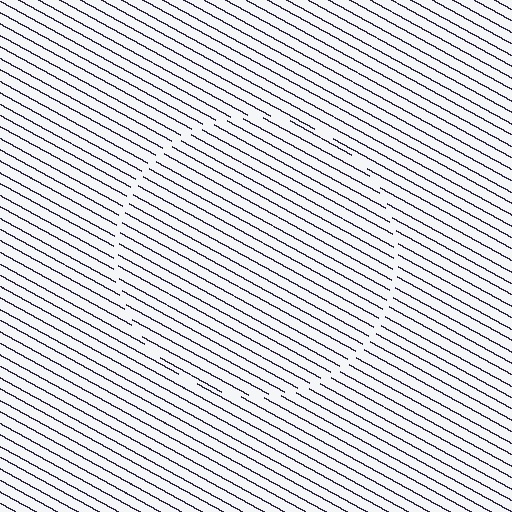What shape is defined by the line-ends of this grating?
An illusory circle. The interior of the shape contains the same grating, shifted by half a period — the contour is defined by the phase discontinuity where line-ends from the inner and outer gratings abut.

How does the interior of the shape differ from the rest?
The interior of the shape contains the same grating, shifted by half a period — the contour is defined by the phase discontinuity where line-ends from the inner and outer gratings abut.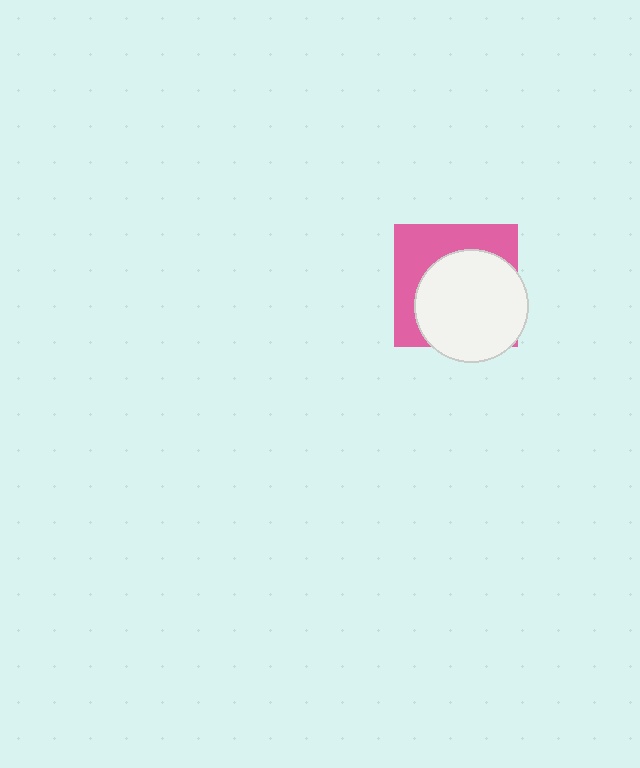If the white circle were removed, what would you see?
You would see the complete pink square.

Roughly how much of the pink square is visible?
A small part of it is visible (roughly 42%).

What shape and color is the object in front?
The object in front is a white circle.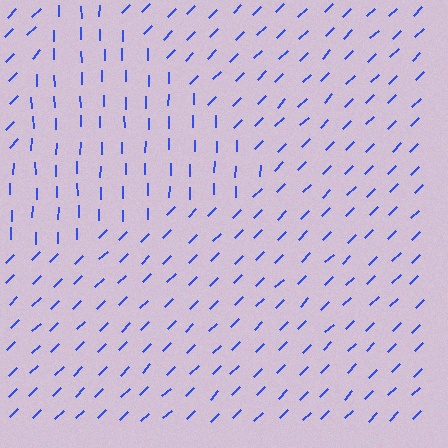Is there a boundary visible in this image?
Yes, there is a texture boundary formed by a change in line orientation.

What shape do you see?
I see a triangle.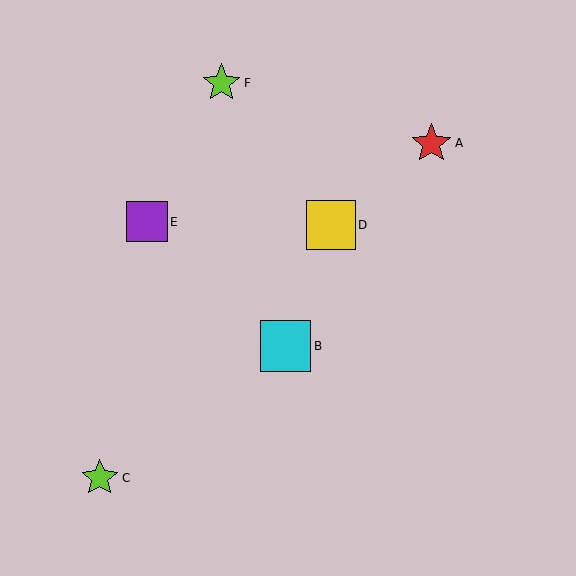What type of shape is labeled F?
Shape F is a lime star.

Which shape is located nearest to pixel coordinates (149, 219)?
The purple square (labeled E) at (147, 222) is nearest to that location.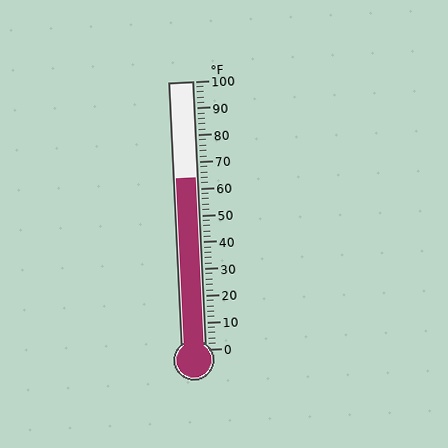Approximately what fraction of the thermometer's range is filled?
The thermometer is filled to approximately 65% of its range.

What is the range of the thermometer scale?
The thermometer scale ranges from 0°F to 100°F.